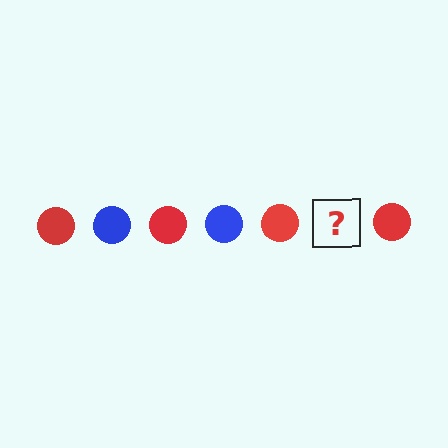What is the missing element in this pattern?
The missing element is a blue circle.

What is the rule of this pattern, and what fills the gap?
The rule is that the pattern cycles through red, blue circles. The gap should be filled with a blue circle.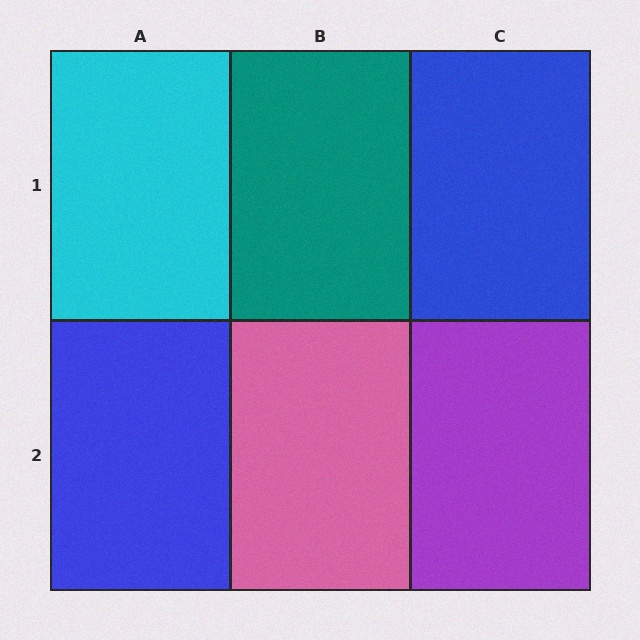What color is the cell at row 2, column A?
Blue.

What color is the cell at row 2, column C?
Purple.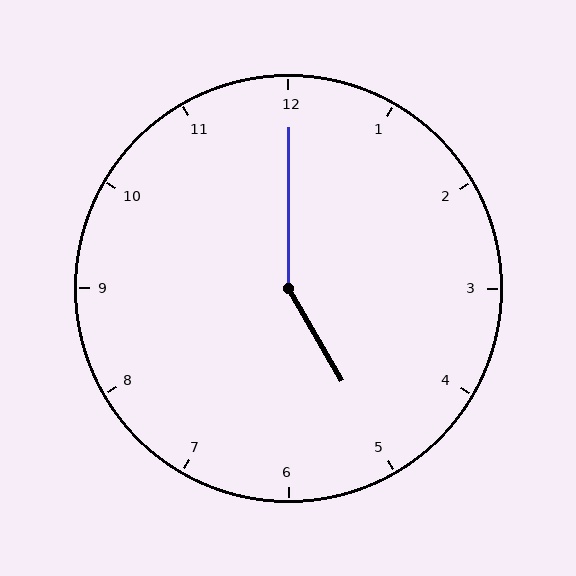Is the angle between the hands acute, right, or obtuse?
It is obtuse.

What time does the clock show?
5:00.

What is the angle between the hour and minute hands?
Approximately 150 degrees.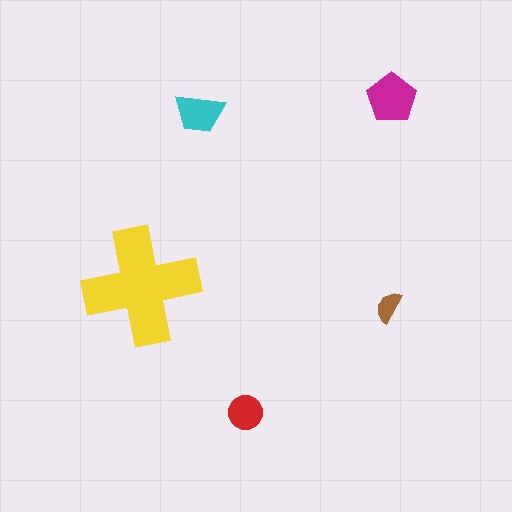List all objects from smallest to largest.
The brown semicircle, the red circle, the cyan trapezoid, the magenta pentagon, the yellow cross.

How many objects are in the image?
There are 5 objects in the image.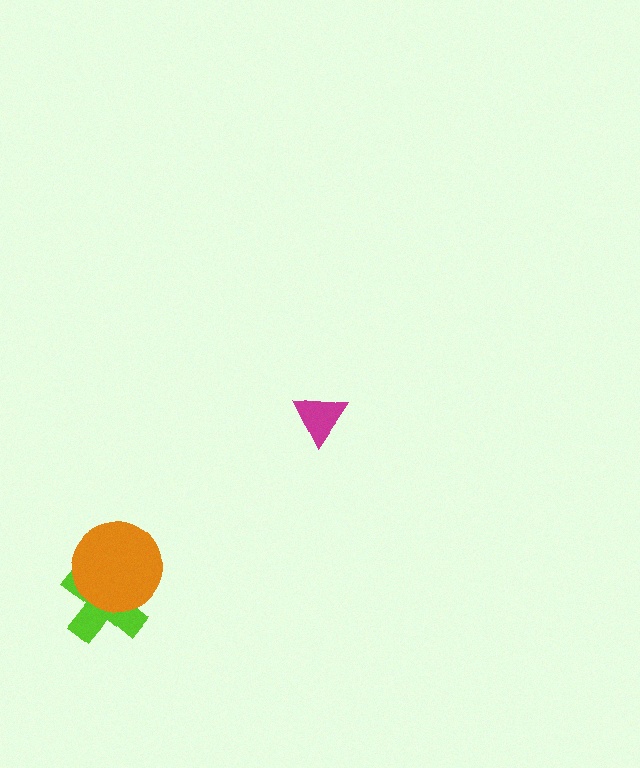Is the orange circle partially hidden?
No, no other shape covers it.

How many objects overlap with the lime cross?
1 object overlaps with the lime cross.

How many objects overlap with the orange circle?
1 object overlaps with the orange circle.